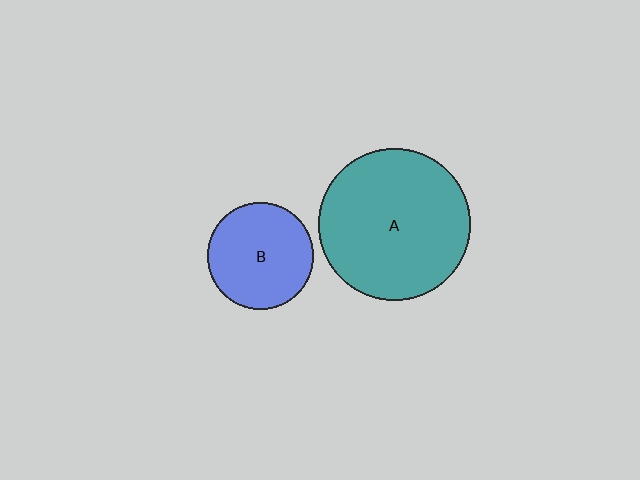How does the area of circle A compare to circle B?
Approximately 2.0 times.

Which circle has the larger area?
Circle A (teal).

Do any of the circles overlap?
No, none of the circles overlap.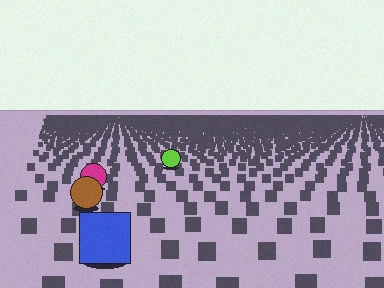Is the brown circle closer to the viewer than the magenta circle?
Yes. The brown circle is closer — you can tell from the texture gradient: the ground texture is coarser near it.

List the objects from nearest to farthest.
From nearest to farthest: the blue square, the brown circle, the magenta circle, the lime circle.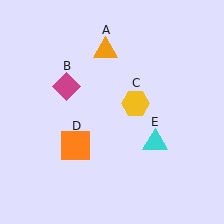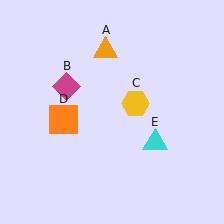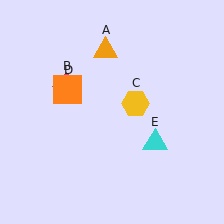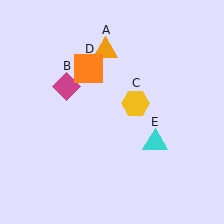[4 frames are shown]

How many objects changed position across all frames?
1 object changed position: orange square (object D).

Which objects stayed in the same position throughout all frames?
Orange triangle (object A) and magenta diamond (object B) and yellow hexagon (object C) and cyan triangle (object E) remained stationary.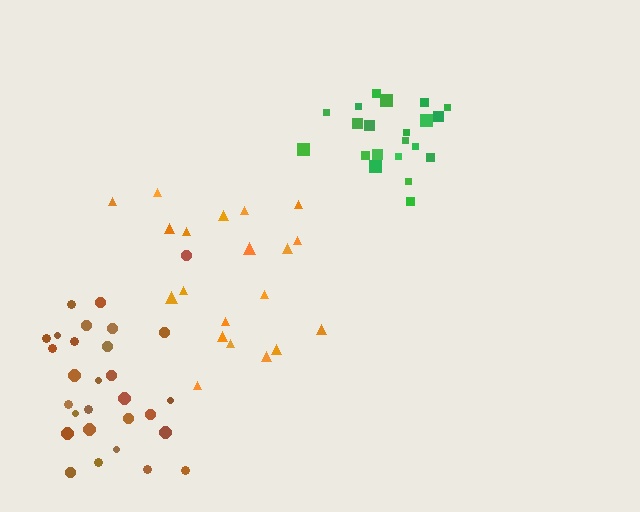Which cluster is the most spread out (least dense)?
Orange.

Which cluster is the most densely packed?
Green.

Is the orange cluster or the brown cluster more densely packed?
Brown.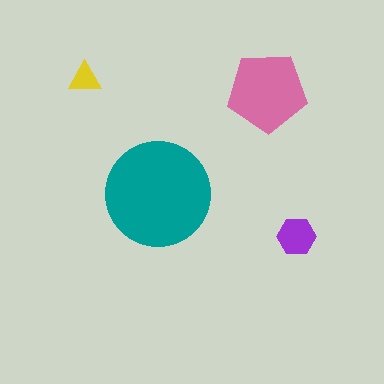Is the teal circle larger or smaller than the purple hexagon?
Larger.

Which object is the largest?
The teal circle.